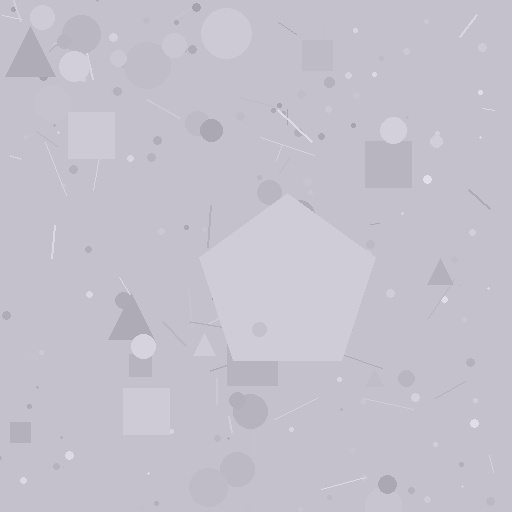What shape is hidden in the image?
A pentagon is hidden in the image.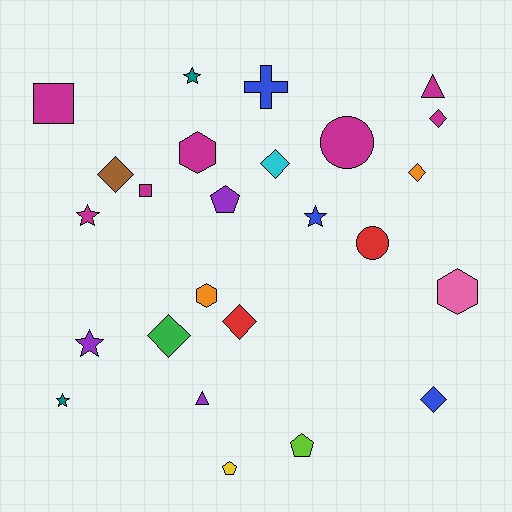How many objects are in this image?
There are 25 objects.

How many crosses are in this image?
There is 1 cross.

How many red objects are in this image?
There are 2 red objects.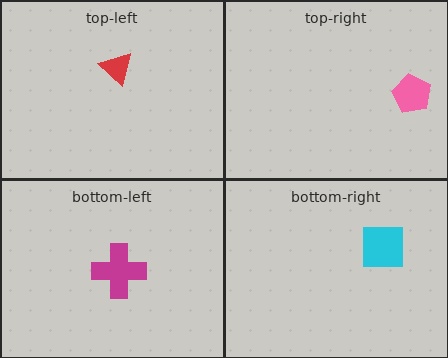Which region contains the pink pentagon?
The top-right region.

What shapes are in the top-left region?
The red triangle.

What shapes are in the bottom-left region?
The magenta cross.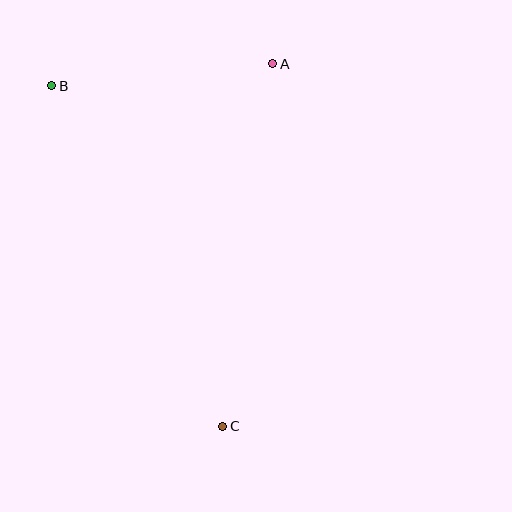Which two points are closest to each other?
Points A and B are closest to each other.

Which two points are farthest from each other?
Points B and C are farthest from each other.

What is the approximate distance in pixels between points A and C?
The distance between A and C is approximately 366 pixels.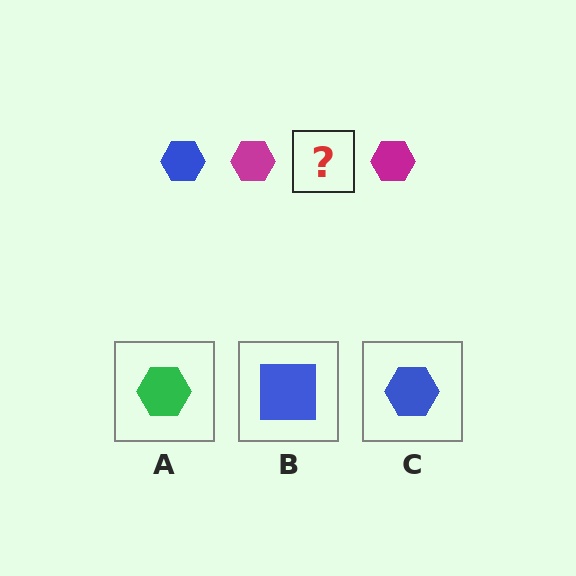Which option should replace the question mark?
Option C.